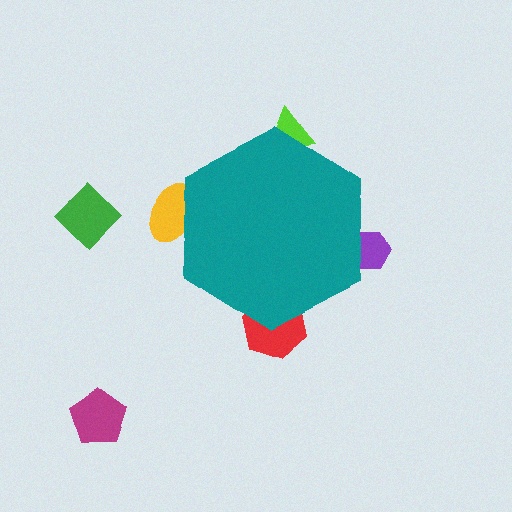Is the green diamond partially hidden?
No, the green diamond is fully visible.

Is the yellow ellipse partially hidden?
Yes, the yellow ellipse is partially hidden behind the teal hexagon.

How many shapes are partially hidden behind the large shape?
4 shapes are partially hidden.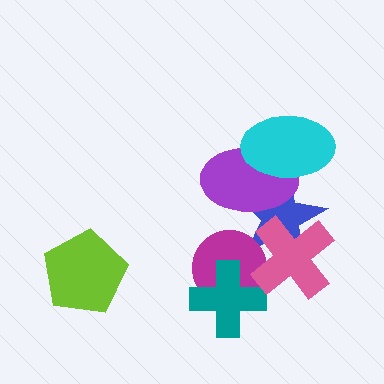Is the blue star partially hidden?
Yes, it is partially covered by another shape.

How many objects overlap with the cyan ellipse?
2 objects overlap with the cyan ellipse.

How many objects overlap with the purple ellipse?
2 objects overlap with the purple ellipse.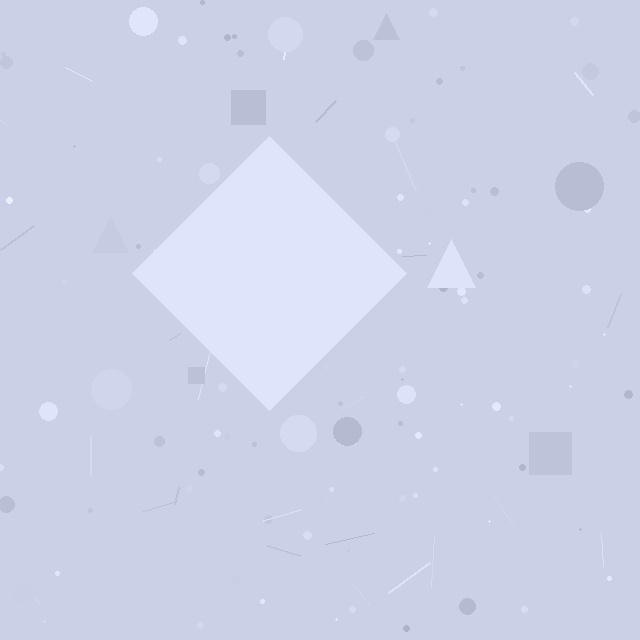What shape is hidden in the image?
A diamond is hidden in the image.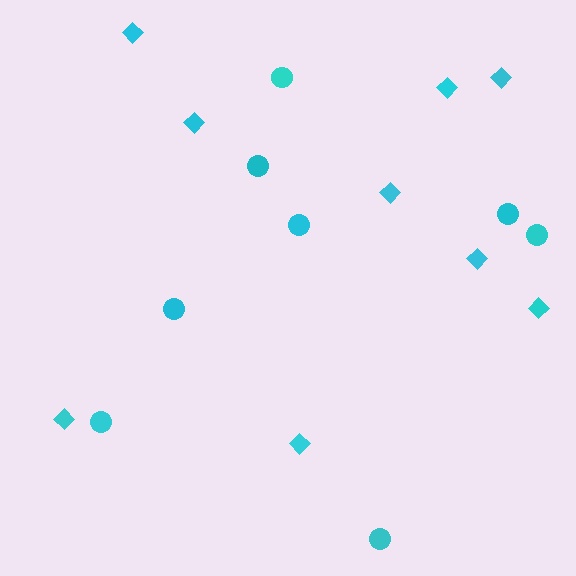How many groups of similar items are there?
There are 2 groups: one group of circles (8) and one group of diamonds (9).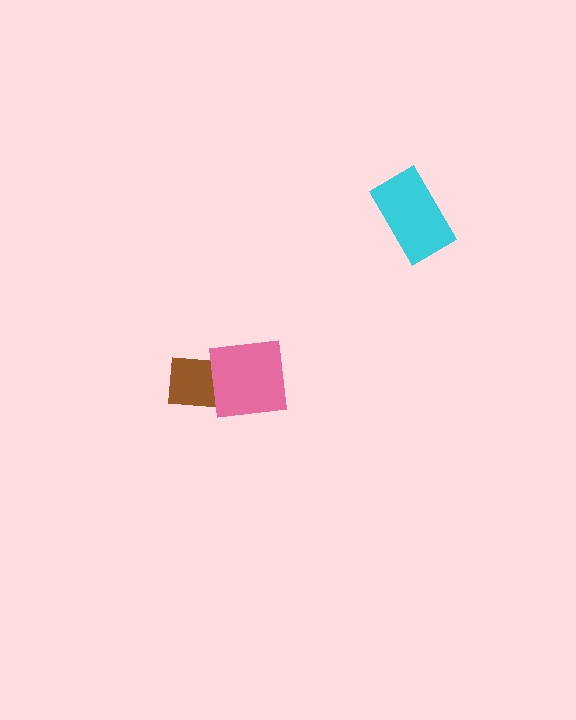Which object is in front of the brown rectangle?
The pink square is in front of the brown rectangle.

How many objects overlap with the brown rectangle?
1 object overlaps with the brown rectangle.